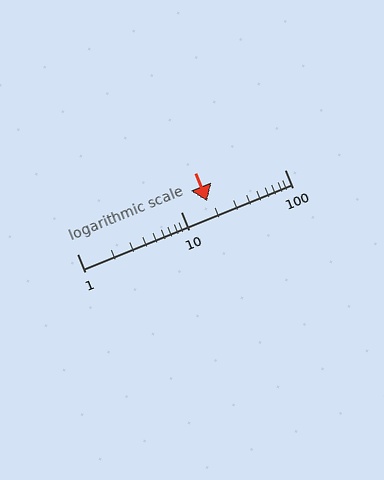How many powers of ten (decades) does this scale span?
The scale spans 2 decades, from 1 to 100.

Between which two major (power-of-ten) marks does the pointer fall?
The pointer is between 10 and 100.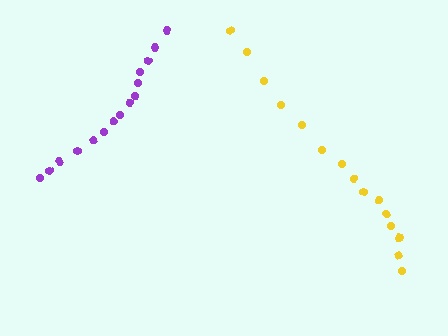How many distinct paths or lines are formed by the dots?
There are 2 distinct paths.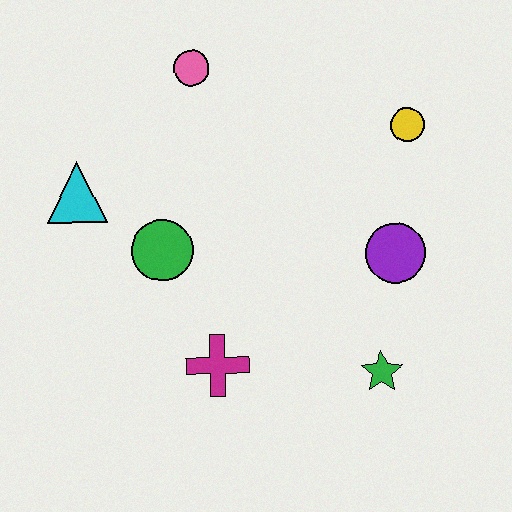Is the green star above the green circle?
No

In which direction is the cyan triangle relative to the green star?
The cyan triangle is to the left of the green star.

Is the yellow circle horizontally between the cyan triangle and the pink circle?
No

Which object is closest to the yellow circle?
The purple circle is closest to the yellow circle.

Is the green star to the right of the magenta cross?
Yes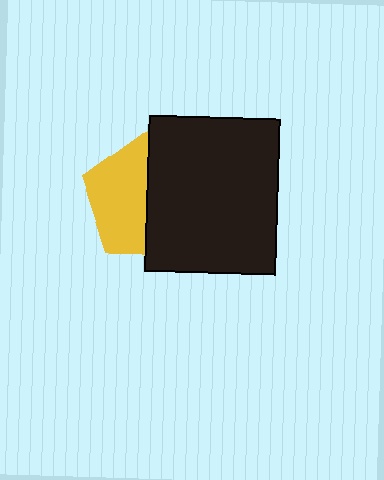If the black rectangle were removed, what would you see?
You would see the complete yellow pentagon.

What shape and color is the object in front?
The object in front is a black rectangle.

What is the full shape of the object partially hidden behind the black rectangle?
The partially hidden object is a yellow pentagon.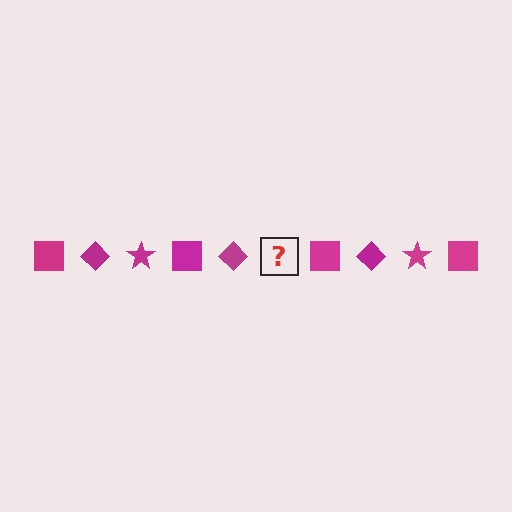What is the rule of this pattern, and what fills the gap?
The rule is that the pattern cycles through square, diamond, star shapes in magenta. The gap should be filled with a magenta star.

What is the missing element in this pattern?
The missing element is a magenta star.